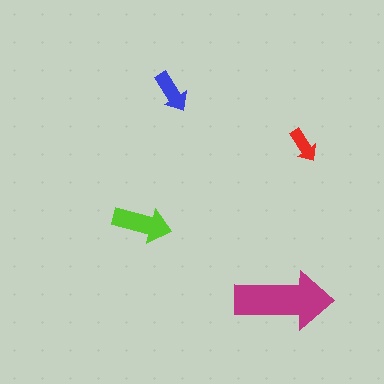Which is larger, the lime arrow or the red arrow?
The lime one.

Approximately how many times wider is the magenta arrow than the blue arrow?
About 2.5 times wider.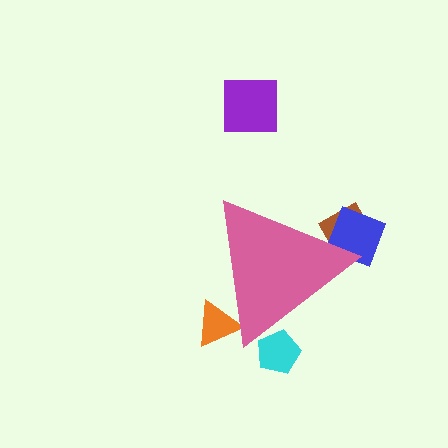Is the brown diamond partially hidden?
Yes, the brown diamond is partially hidden behind the pink triangle.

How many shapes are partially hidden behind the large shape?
4 shapes are partially hidden.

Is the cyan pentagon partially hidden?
Yes, the cyan pentagon is partially hidden behind the pink triangle.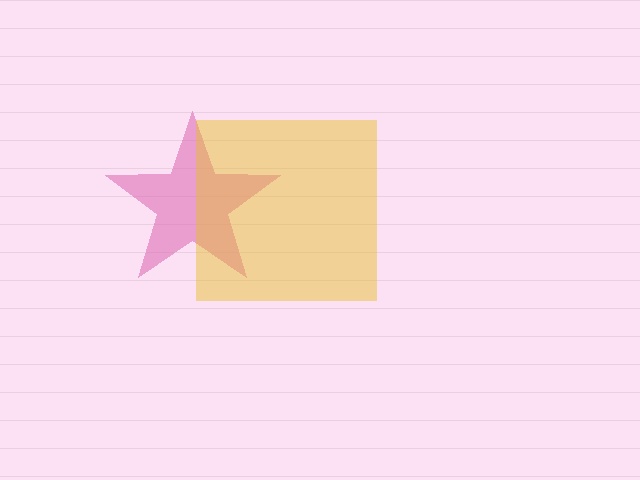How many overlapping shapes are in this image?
There are 2 overlapping shapes in the image.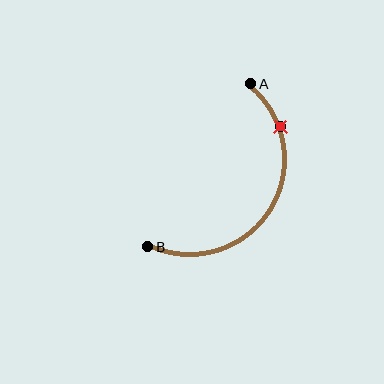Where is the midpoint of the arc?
The arc midpoint is the point on the curve farthest from the straight line joining A and B. It sits to the right of that line.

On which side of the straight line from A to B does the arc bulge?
The arc bulges to the right of the straight line connecting A and B.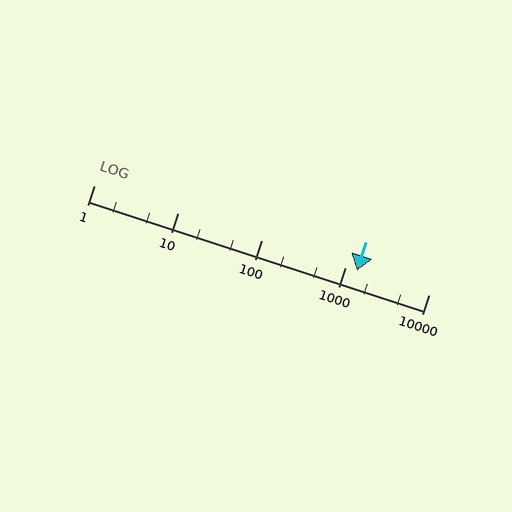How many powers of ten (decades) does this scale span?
The scale spans 4 decades, from 1 to 10000.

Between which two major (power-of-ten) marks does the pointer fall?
The pointer is between 1000 and 10000.